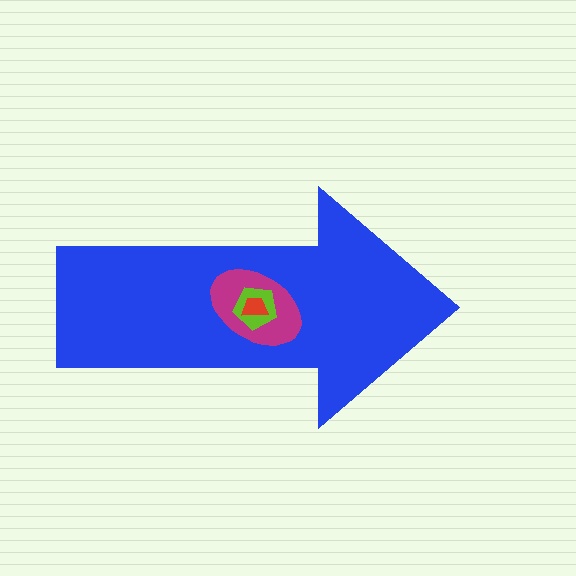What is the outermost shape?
The blue arrow.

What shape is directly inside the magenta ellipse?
The lime pentagon.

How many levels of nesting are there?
4.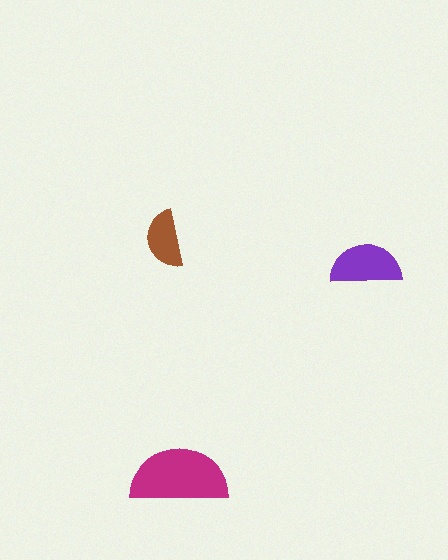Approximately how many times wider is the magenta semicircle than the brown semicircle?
About 1.5 times wider.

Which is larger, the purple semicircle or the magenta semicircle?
The magenta one.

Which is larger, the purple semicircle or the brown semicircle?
The purple one.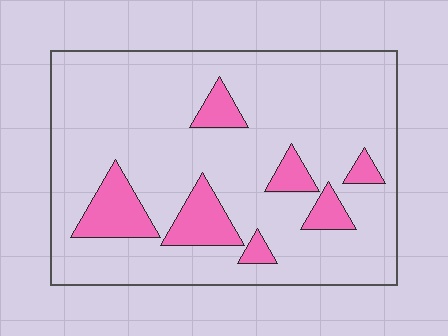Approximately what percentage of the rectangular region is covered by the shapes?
Approximately 15%.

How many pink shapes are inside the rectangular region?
7.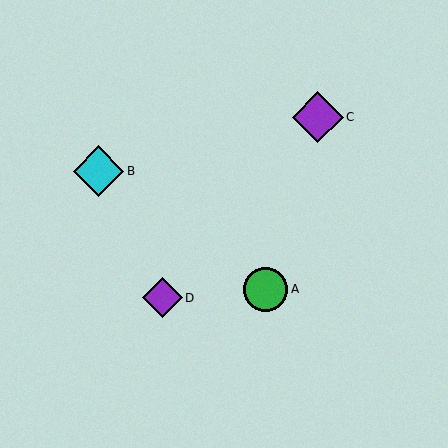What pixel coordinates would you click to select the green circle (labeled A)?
Click at (266, 289) to select the green circle A.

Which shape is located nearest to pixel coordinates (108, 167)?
The cyan diamond (labeled B) at (99, 171) is nearest to that location.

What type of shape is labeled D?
Shape D is a purple diamond.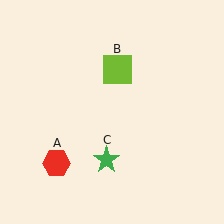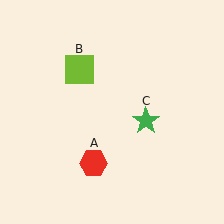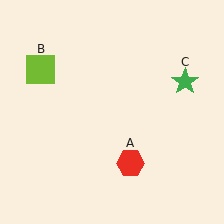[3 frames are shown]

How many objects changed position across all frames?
3 objects changed position: red hexagon (object A), lime square (object B), green star (object C).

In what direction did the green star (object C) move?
The green star (object C) moved up and to the right.